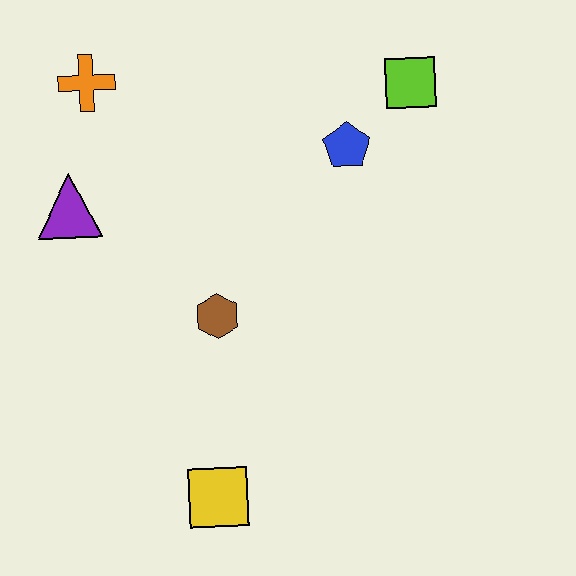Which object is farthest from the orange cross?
The yellow square is farthest from the orange cross.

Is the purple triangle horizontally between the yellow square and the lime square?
No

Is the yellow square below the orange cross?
Yes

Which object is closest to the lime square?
The blue pentagon is closest to the lime square.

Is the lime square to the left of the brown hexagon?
No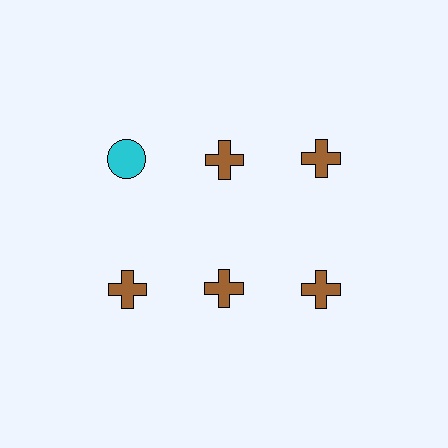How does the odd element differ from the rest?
It differs in both color (cyan instead of brown) and shape (circle instead of cross).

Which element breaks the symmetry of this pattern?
The cyan circle in the top row, leftmost column breaks the symmetry. All other shapes are brown crosses.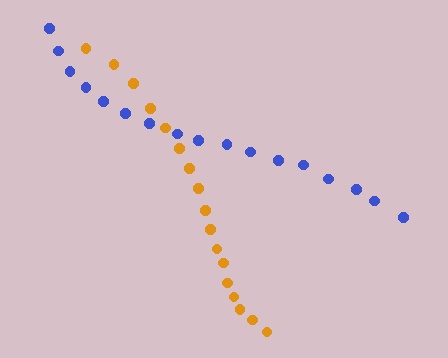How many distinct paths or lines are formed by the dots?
There are 2 distinct paths.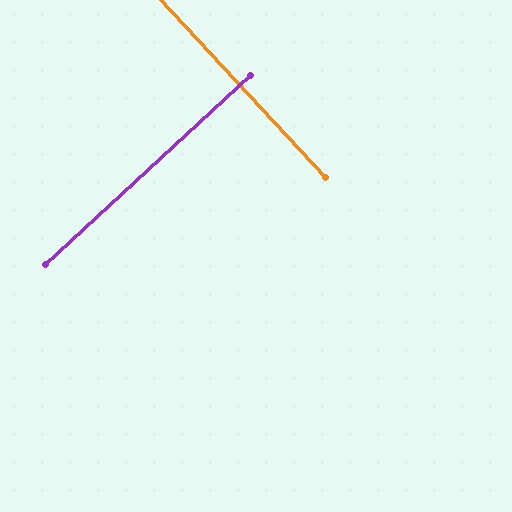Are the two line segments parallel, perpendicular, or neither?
Perpendicular — they meet at approximately 90°.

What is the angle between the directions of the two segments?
Approximately 90 degrees.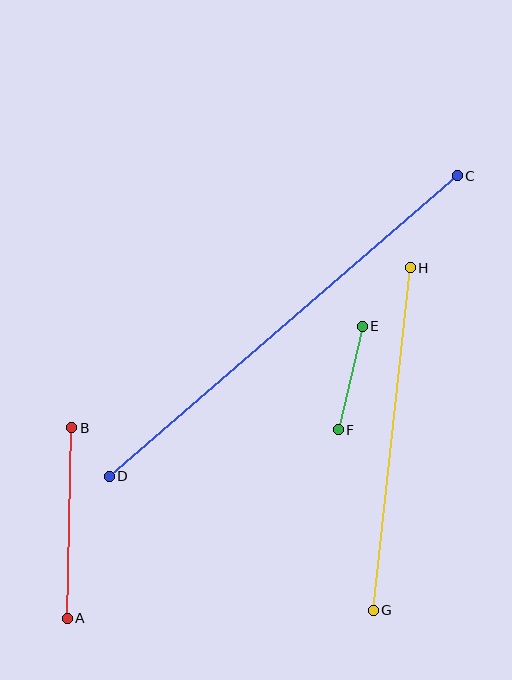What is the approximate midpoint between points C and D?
The midpoint is at approximately (283, 326) pixels.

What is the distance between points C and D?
The distance is approximately 460 pixels.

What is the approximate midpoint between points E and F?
The midpoint is at approximately (350, 378) pixels.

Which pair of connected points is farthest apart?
Points C and D are farthest apart.